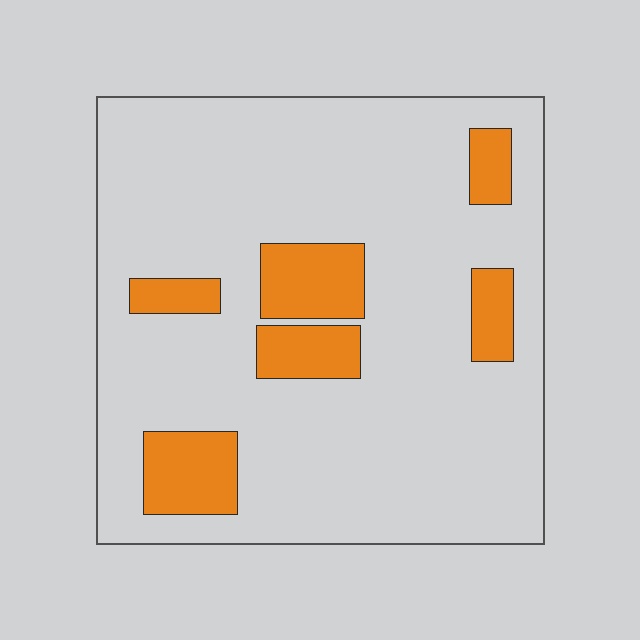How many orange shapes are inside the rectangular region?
6.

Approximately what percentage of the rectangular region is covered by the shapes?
Approximately 15%.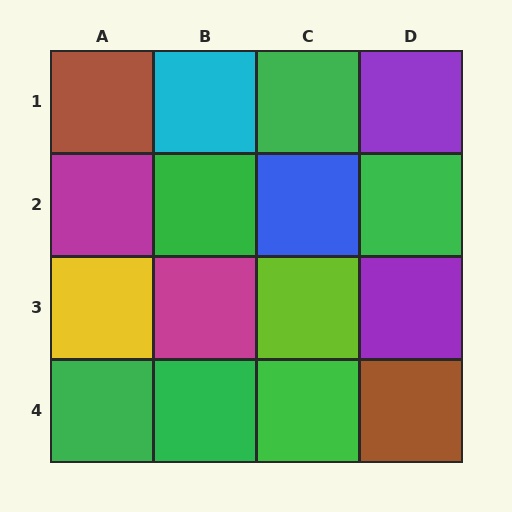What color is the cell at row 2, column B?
Green.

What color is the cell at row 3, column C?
Lime.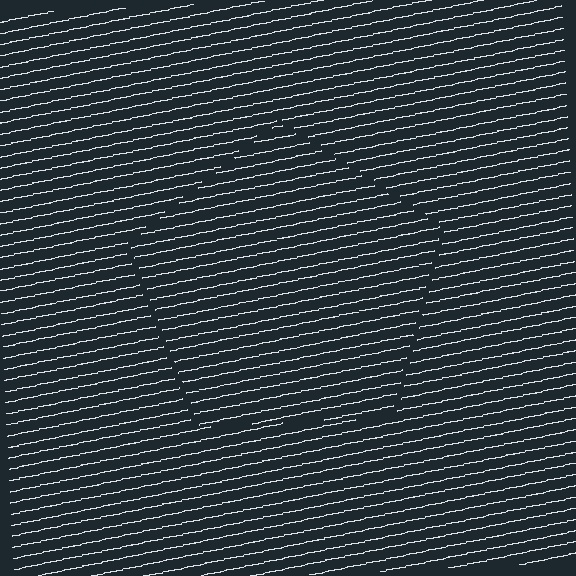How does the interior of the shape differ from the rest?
The interior of the shape contains the same grating, shifted by half a period — the contour is defined by the phase discontinuity where line-ends from the inner and outer gratings abut.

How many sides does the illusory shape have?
5 sides — the line-ends trace a pentagon.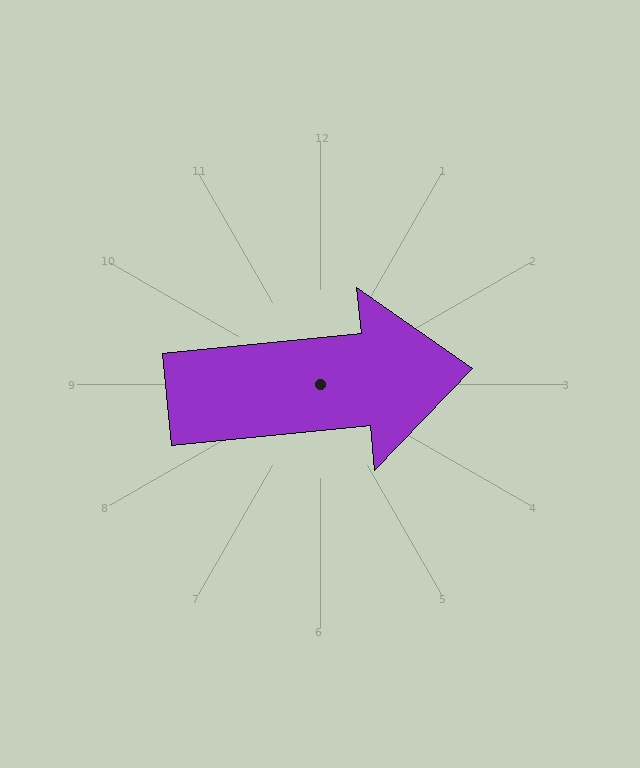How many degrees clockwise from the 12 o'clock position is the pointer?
Approximately 84 degrees.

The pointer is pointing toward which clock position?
Roughly 3 o'clock.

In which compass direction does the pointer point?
East.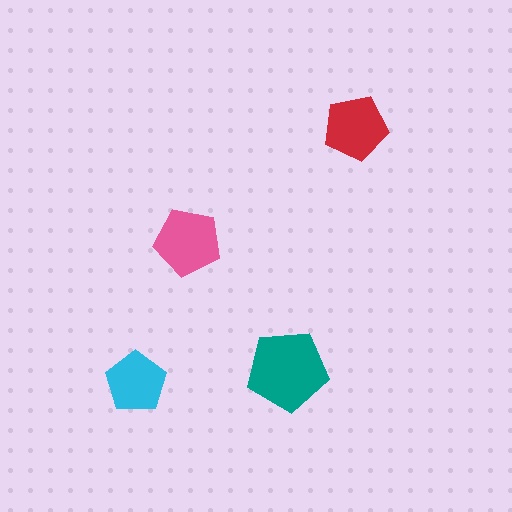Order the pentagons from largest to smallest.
the teal one, the pink one, the red one, the cyan one.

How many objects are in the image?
There are 4 objects in the image.